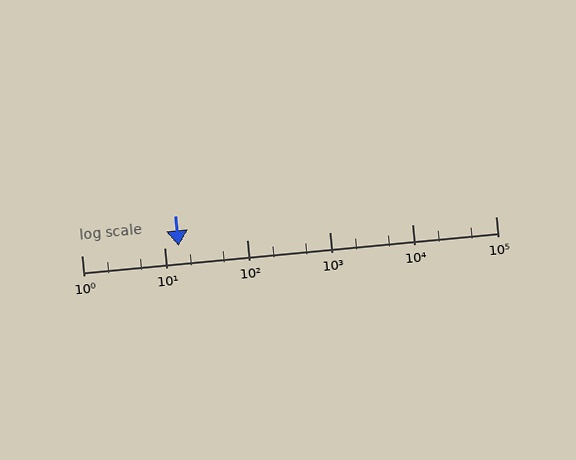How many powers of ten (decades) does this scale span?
The scale spans 5 decades, from 1 to 100000.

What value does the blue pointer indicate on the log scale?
The pointer indicates approximately 15.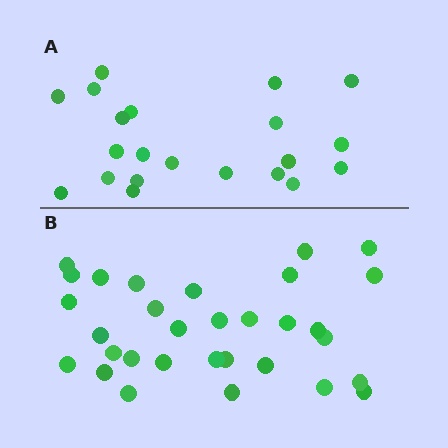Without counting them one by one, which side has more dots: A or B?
Region B (the bottom region) has more dots.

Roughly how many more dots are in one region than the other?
Region B has roughly 10 or so more dots than region A.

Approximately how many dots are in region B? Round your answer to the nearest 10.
About 30 dots. (The exact count is 31, which rounds to 30.)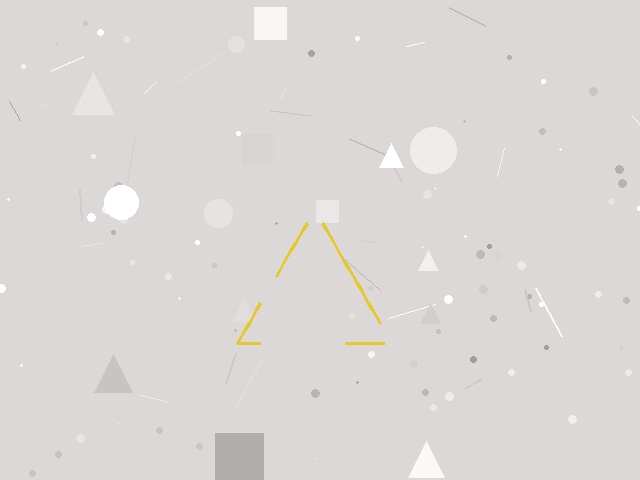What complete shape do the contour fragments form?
The contour fragments form a triangle.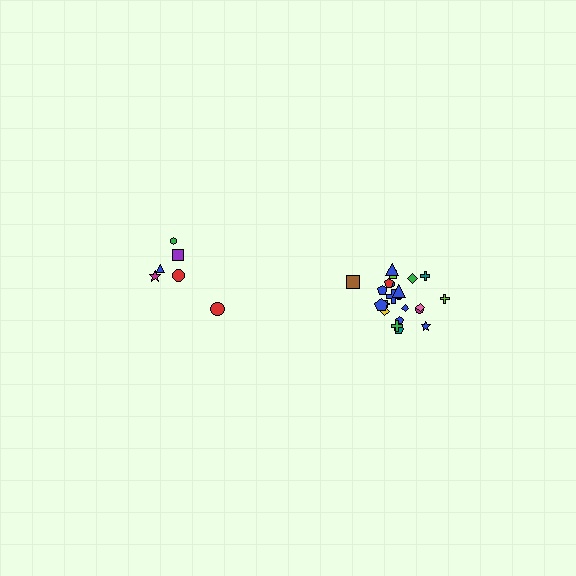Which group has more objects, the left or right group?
The right group.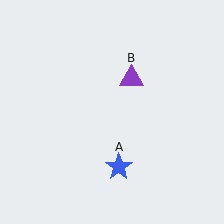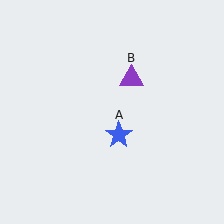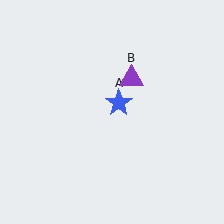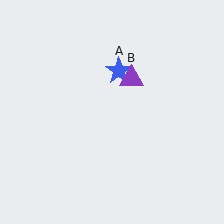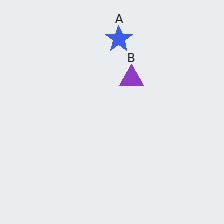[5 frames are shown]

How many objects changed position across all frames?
1 object changed position: blue star (object A).